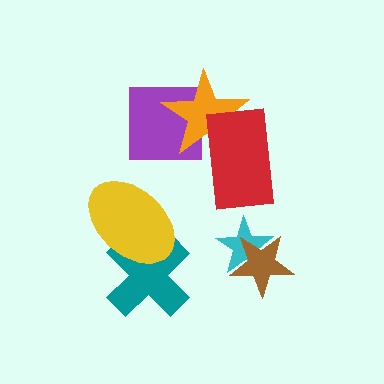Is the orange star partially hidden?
Yes, it is partially covered by another shape.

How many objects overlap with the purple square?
1 object overlaps with the purple square.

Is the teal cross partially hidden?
Yes, it is partially covered by another shape.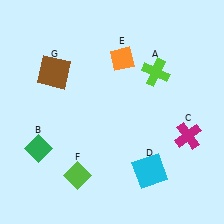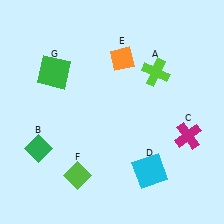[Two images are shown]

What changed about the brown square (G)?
In Image 1, G is brown. In Image 2, it changed to green.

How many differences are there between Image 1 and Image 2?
There is 1 difference between the two images.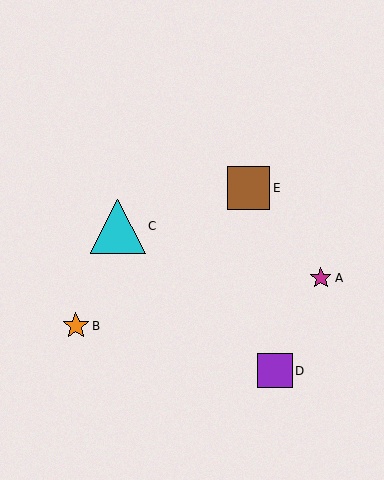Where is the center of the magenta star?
The center of the magenta star is at (321, 278).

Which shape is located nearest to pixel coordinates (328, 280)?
The magenta star (labeled A) at (321, 278) is nearest to that location.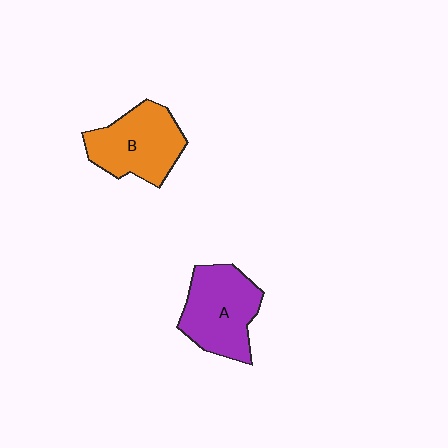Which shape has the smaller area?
Shape B (orange).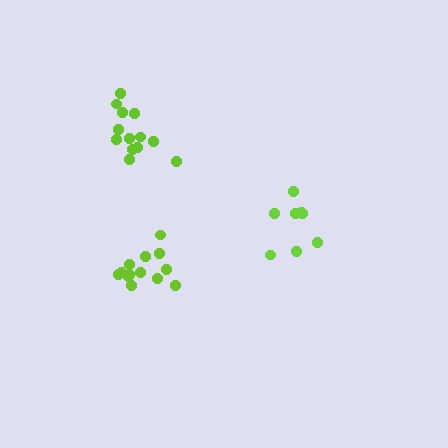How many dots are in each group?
Group 1: 13 dots, Group 2: 8 dots, Group 3: 13 dots (34 total).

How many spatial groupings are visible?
There are 3 spatial groupings.